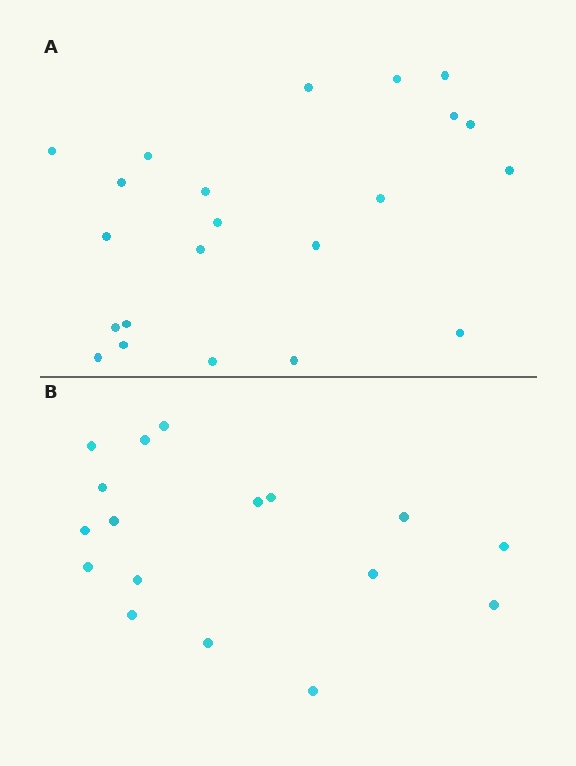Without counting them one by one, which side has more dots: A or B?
Region A (the top region) has more dots.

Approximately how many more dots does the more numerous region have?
Region A has about 5 more dots than region B.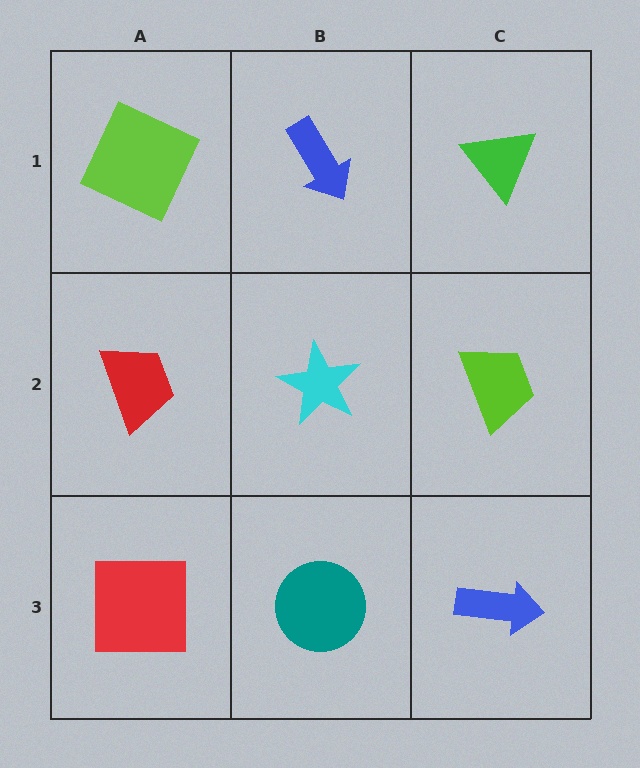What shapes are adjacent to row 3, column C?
A lime trapezoid (row 2, column C), a teal circle (row 3, column B).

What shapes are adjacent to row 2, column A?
A lime square (row 1, column A), a red square (row 3, column A), a cyan star (row 2, column B).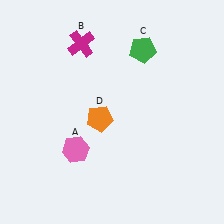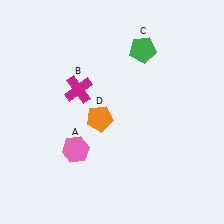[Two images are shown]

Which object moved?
The magenta cross (B) moved down.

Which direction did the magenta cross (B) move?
The magenta cross (B) moved down.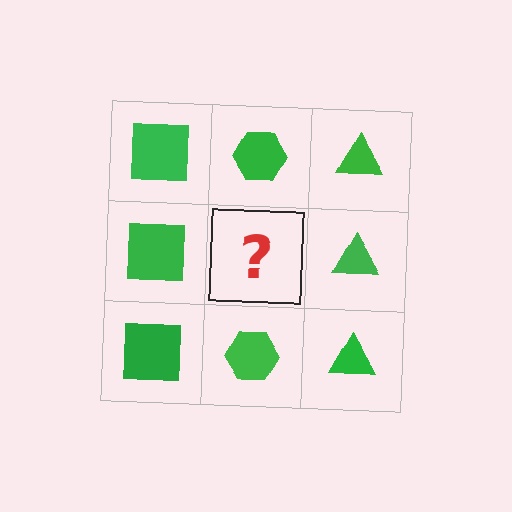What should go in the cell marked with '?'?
The missing cell should contain a green hexagon.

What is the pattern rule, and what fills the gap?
The rule is that each column has a consistent shape. The gap should be filled with a green hexagon.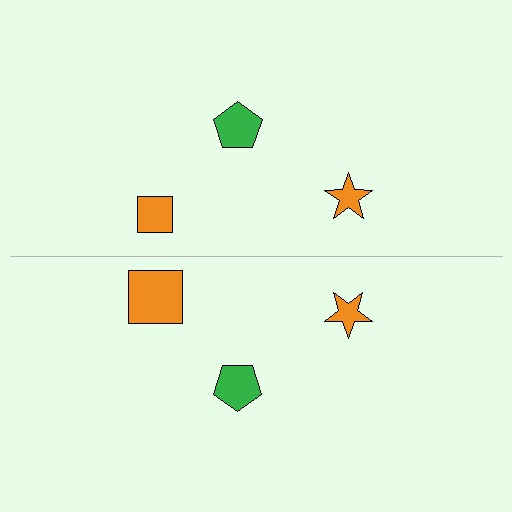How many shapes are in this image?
There are 6 shapes in this image.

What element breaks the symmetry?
The orange square on the bottom side has a different size than its mirror counterpart.